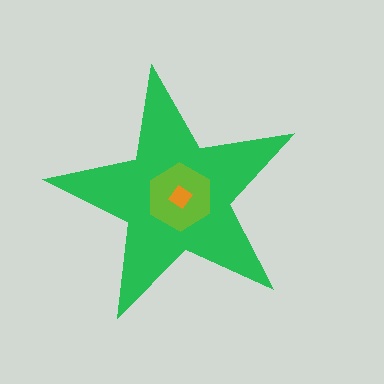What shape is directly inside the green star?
The lime hexagon.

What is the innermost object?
The orange diamond.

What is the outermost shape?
The green star.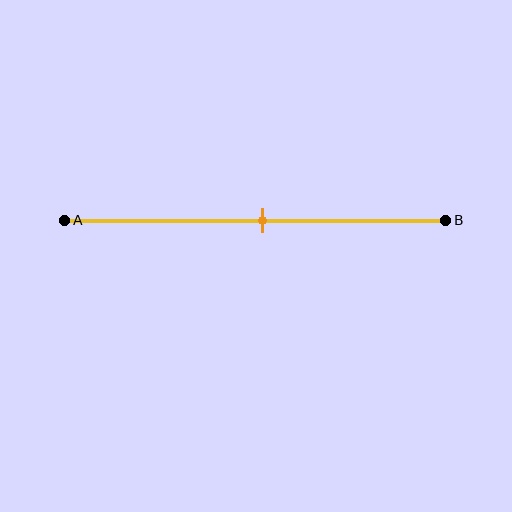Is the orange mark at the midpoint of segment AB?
Yes, the mark is approximately at the midpoint.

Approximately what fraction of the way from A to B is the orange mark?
The orange mark is approximately 50% of the way from A to B.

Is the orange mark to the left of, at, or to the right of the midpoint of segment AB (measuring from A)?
The orange mark is approximately at the midpoint of segment AB.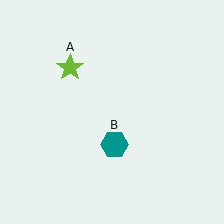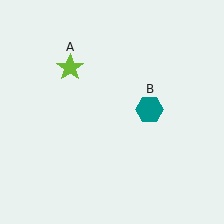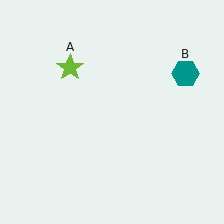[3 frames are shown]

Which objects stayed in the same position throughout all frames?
Lime star (object A) remained stationary.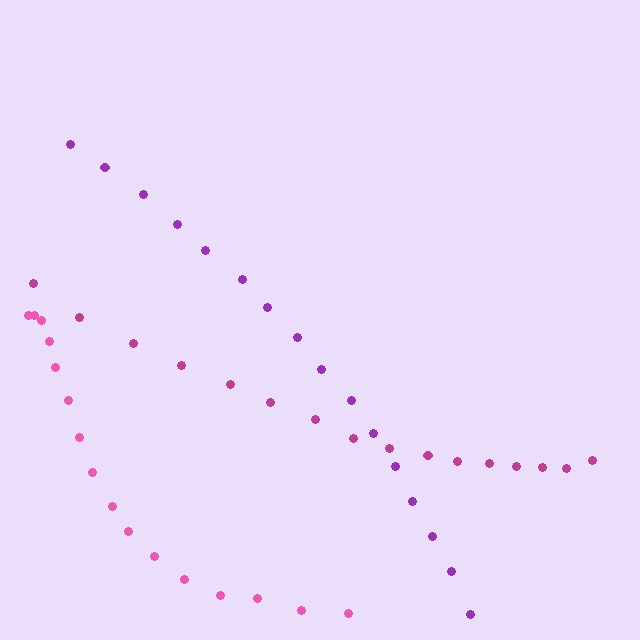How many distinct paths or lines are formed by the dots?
There are 3 distinct paths.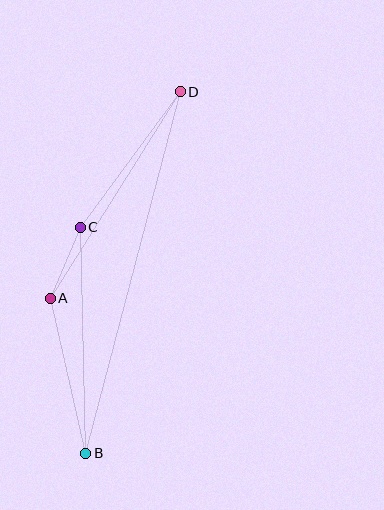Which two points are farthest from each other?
Points B and D are farthest from each other.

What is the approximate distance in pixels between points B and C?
The distance between B and C is approximately 226 pixels.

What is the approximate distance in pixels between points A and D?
The distance between A and D is approximately 244 pixels.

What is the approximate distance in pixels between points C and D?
The distance between C and D is approximately 168 pixels.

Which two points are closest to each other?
Points A and C are closest to each other.